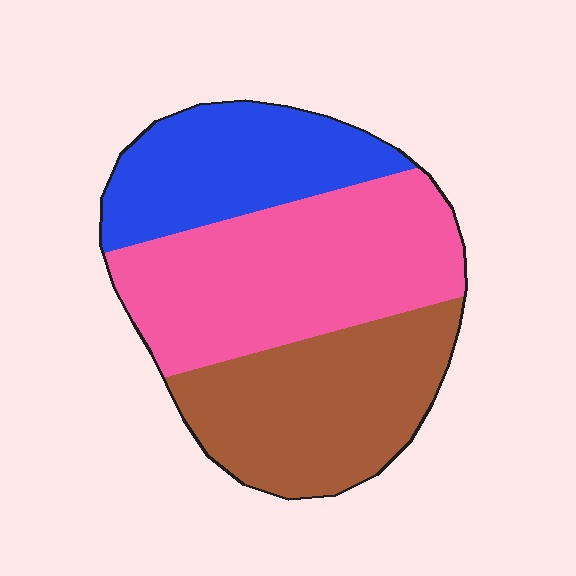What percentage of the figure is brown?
Brown covers around 35% of the figure.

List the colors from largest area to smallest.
From largest to smallest: pink, brown, blue.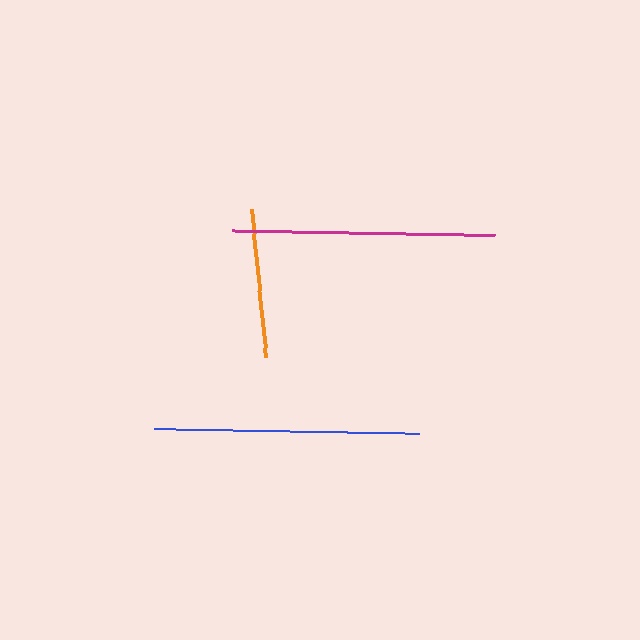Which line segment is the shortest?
The orange line is the shortest at approximately 148 pixels.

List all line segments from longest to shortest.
From longest to shortest: blue, magenta, orange.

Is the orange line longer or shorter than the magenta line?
The magenta line is longer than the orange line.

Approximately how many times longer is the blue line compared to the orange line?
The blue line is approximately 1.8 times the length of the orange line.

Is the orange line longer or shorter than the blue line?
The blue line is longer than the orange line.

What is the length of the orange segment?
The orange segment is approximately 148 pixels long.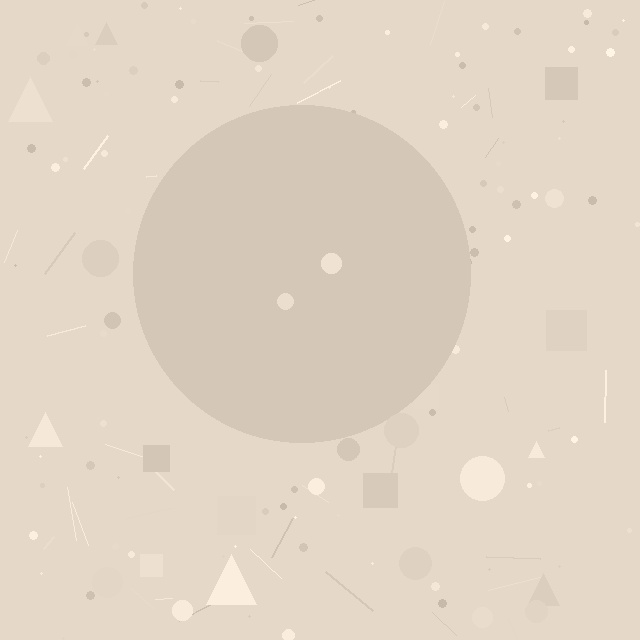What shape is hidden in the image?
A circle is hidden in the image.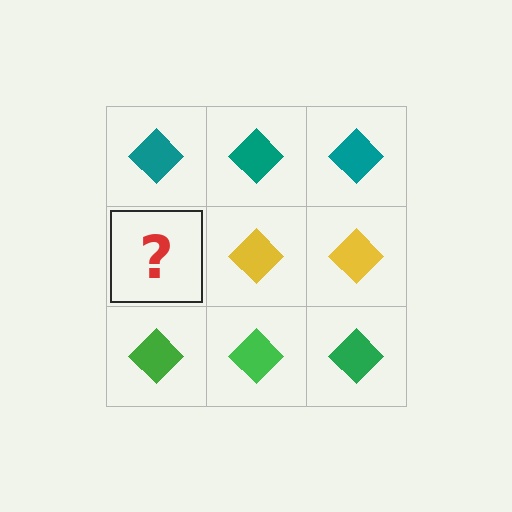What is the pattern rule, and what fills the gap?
The rule is that each row has a consistent color. The gap should be filled with a yellow diamond.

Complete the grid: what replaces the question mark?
The question mark should be replaced with a yellow diamond.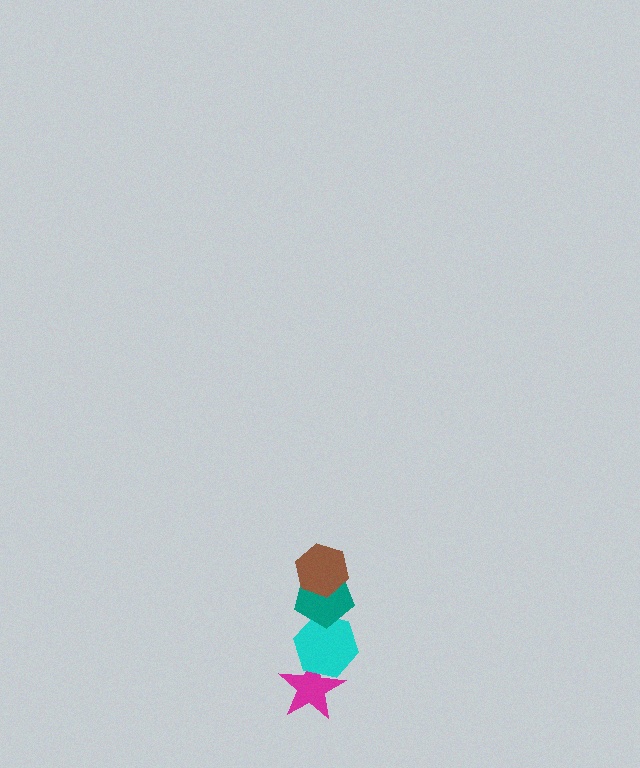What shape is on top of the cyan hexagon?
The teal pentagon is on top of the cyan hexagon.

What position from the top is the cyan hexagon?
The cyan hexagon is 3rd from the top.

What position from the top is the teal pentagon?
The teal pentagon is 2nd from the top.